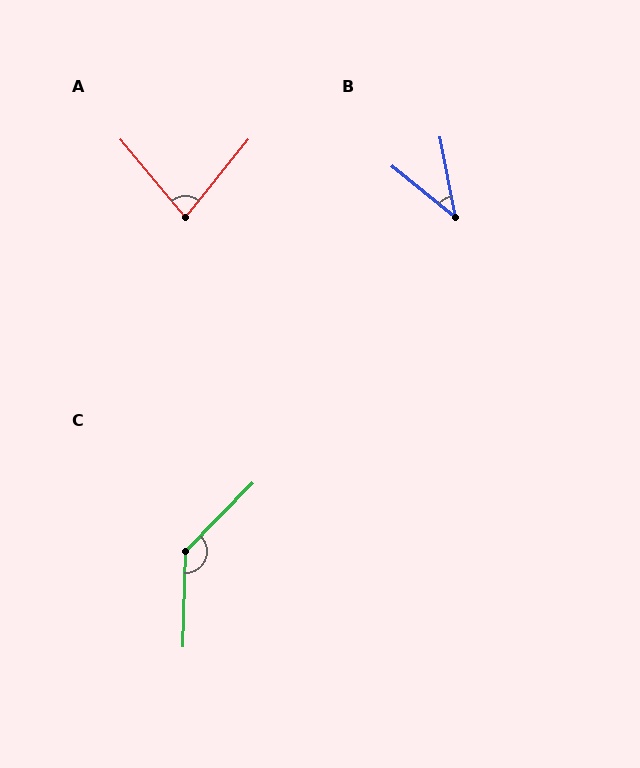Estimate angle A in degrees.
Approximately 79 degrees.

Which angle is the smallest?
B, at approximately 40 degrees.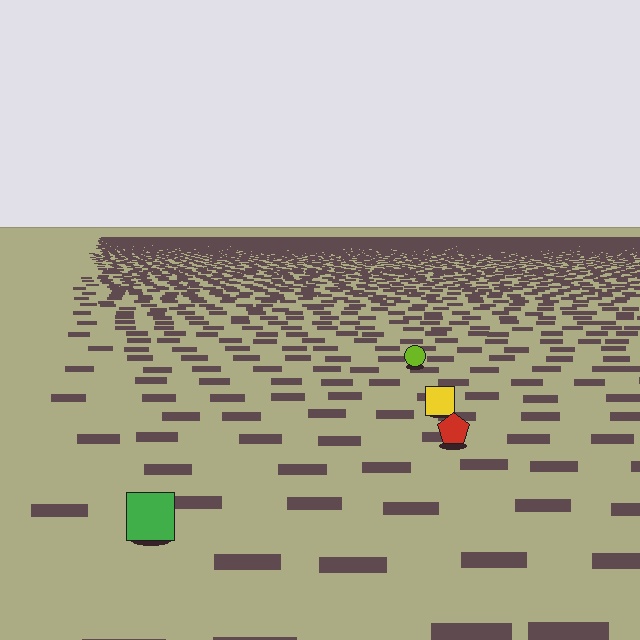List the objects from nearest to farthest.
From nearest to farthest: the green square, the red pentagon, the yellow square, the lime circle.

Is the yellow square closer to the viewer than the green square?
No. The green square is closer — you can tell from the texture gradient: the ground texture is coarser near it.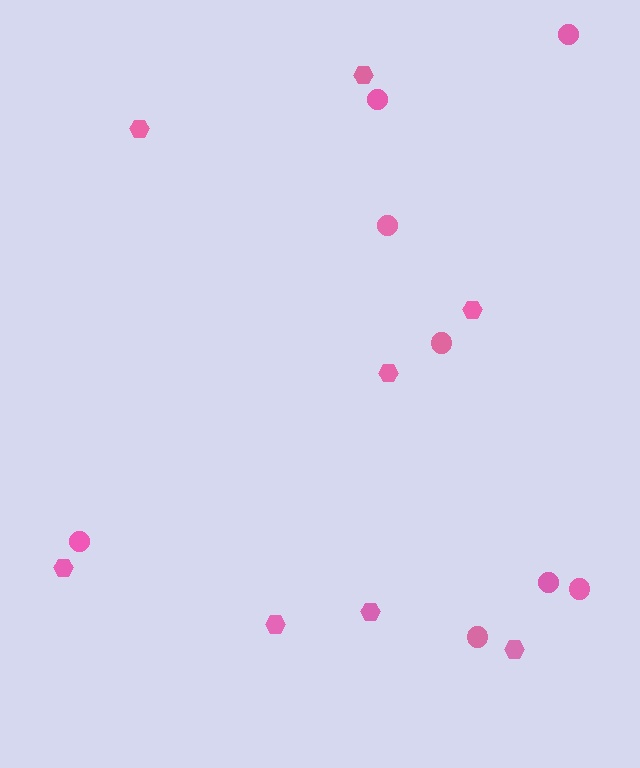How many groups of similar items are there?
There are 2 groups: one group of hexagons (8) and one group of circles (8).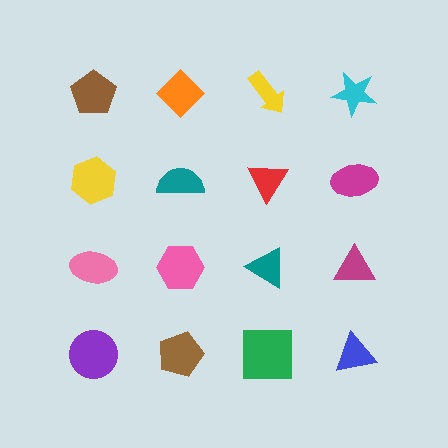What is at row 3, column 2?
A pink hexagon.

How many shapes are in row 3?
4 shapes.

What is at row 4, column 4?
A blue triangle.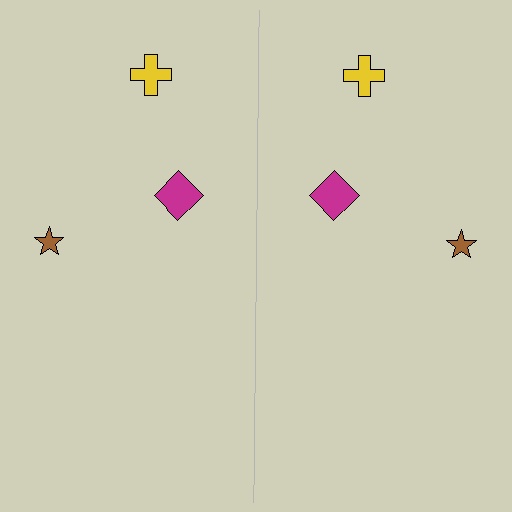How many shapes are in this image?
There are 6 shapes in this image.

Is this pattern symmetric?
Yes, this pattern has bilateral (reflection) symmetry.